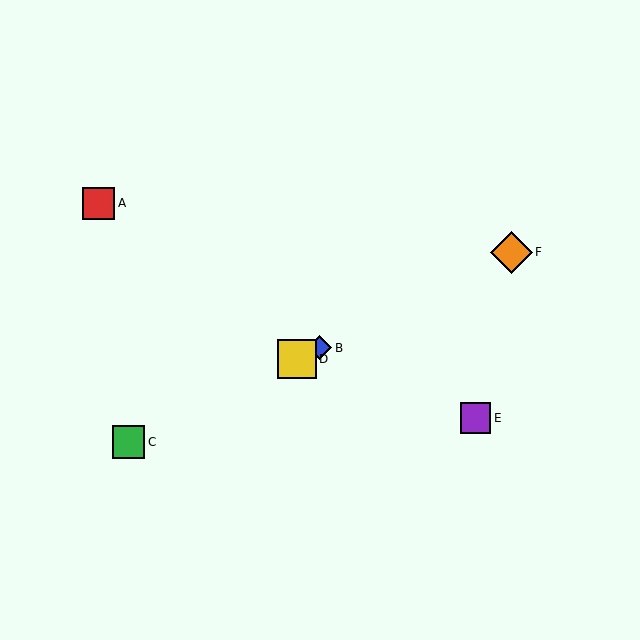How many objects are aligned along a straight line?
4 objects (B, C, D, F) are aligned along a straight line.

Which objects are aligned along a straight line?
Objects B, C, D, F are aligned along a straight line.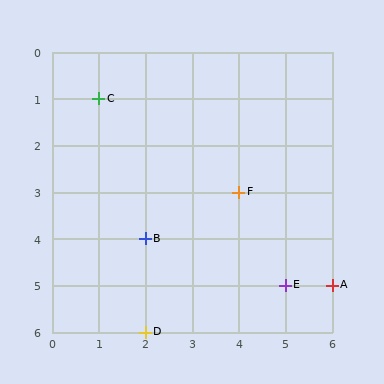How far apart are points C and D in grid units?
Points C and D are 1 column and 5 rows apart (about 5.1 grid units diagonally).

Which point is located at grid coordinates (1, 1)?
Point C is at (1, 1).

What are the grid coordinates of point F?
Point F is at grid coordinates (4, 3).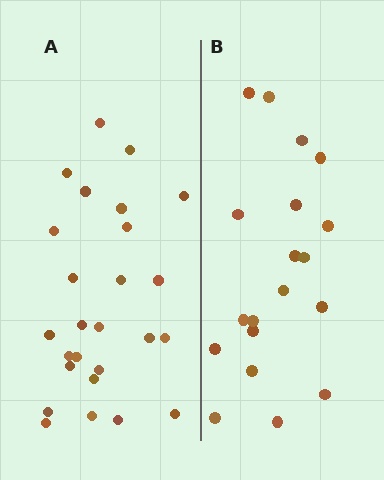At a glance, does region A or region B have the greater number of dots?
Region A (the left region) has more dots.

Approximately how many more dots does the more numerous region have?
Region A has roughly 8 or so more dots than region B.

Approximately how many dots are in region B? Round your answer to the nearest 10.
About 20 dots. (The exact count is 19, which rounds to 20.)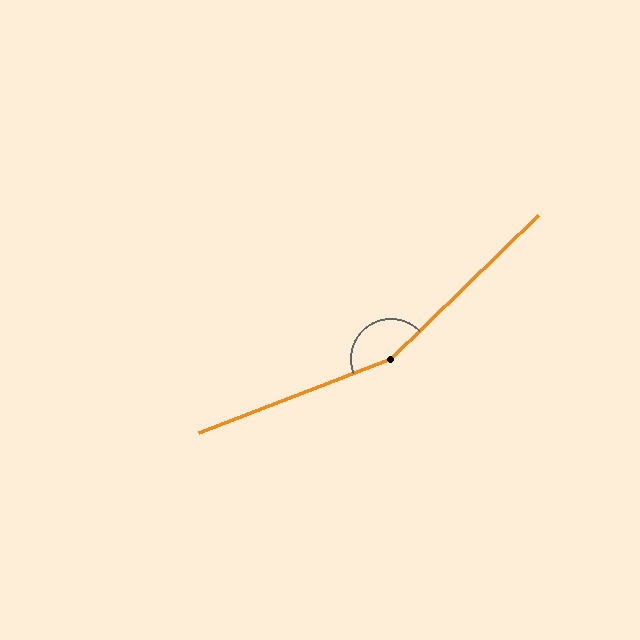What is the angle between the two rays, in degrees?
Approximately 157 degrees.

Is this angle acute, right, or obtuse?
It is obtuse.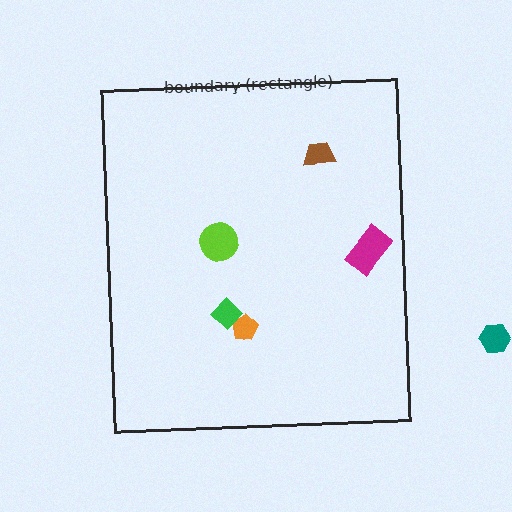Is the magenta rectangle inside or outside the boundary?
Inside.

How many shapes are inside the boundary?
5 inside, 1 outside.